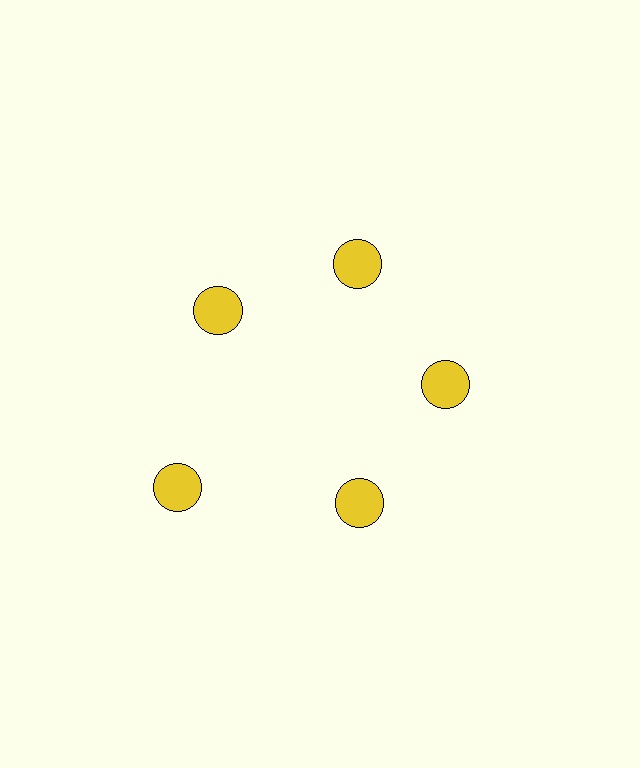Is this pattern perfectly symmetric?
No. The 5 yellow circles are arranged in a ring, but one element near the 8 o'clock position is pushed outward from the center, breaking the 5-fold rotational symmetry.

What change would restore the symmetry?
The symmetry would be restored by moving it inward, back onto the ring so that all 5 circles sit at equal angles and equal distance from the center.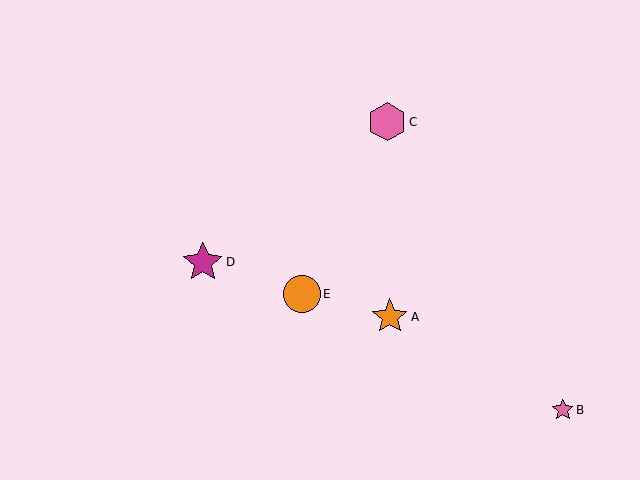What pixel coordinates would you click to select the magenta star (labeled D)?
Click at (203, 262) to select the magenta star D.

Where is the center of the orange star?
The center of the orange star is at (390, 317).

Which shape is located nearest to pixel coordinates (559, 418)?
The pink star (labeled B) at (563, 410) is nearest to that location.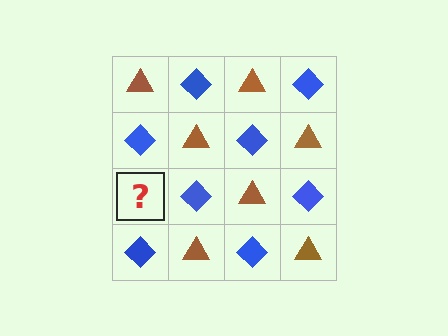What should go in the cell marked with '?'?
The missing cell should contain a brown triangle.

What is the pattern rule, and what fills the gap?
The rule is that it alternates brown triangle and blue diamond in a checkerboard pattern. The gap should be filled with a brown triangle.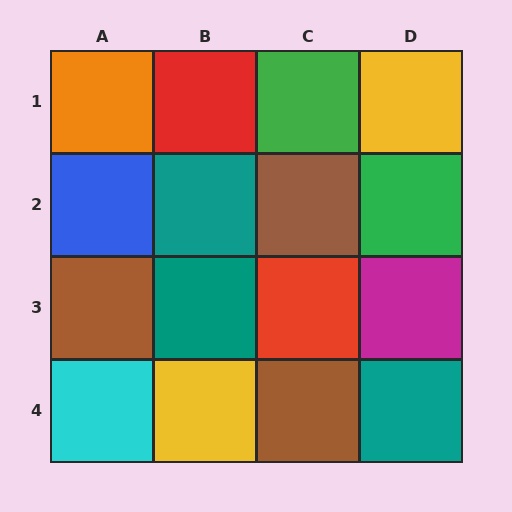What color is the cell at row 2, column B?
Teal.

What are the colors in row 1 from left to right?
Orange, red, green, yellow.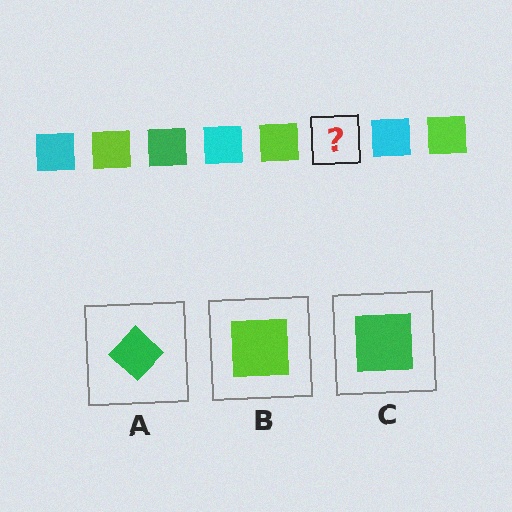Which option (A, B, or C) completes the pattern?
C.